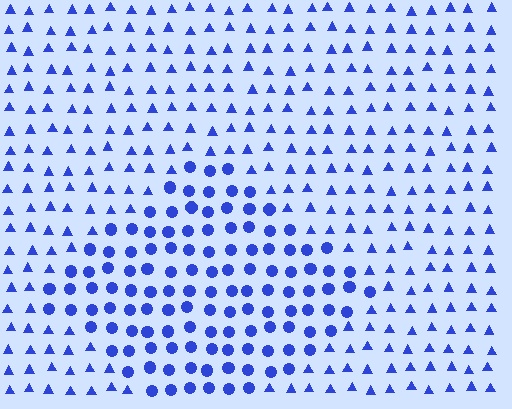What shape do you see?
I see a diamond.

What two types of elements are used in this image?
The image uses circles inside the diamond region and triangles outside it.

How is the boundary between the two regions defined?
The boundary is defined by a change in element shape: circles inside vs. triangles outside. All elements share the same color and spacing.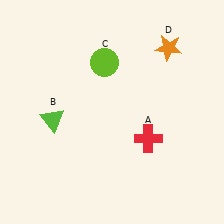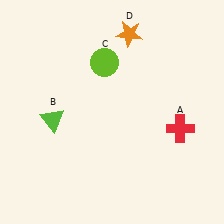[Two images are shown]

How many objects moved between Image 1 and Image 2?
2 objects moved between the two images.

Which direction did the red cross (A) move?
The red cross (A) moved right.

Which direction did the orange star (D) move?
The orange star (D) moved left.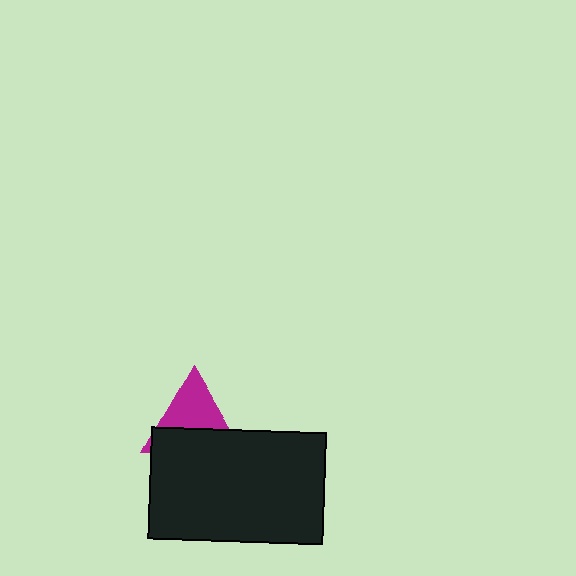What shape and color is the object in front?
The object in front is a black rectangle.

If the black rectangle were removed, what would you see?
You would see the complete magenta triangle.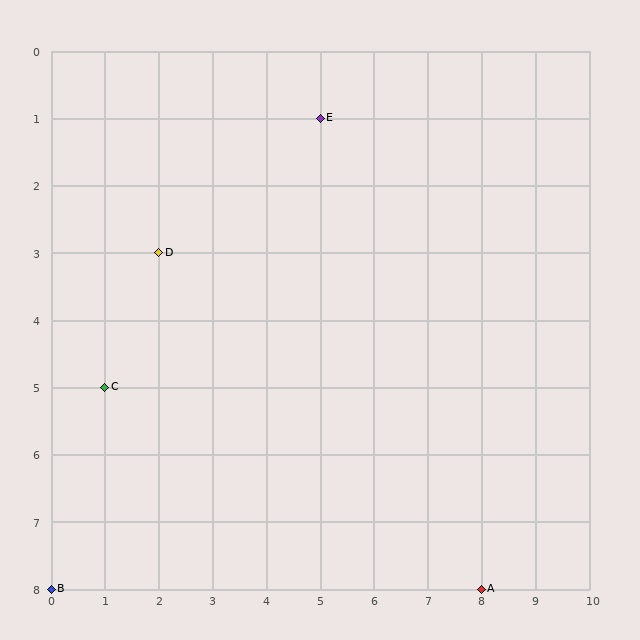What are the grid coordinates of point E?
Point E is at grid coordinates (5, 1).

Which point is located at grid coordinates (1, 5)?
Point C is at (1, 5).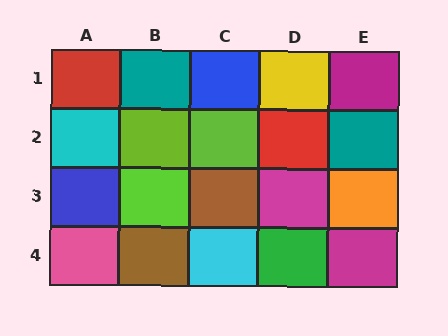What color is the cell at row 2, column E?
Teal.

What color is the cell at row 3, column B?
Lime.